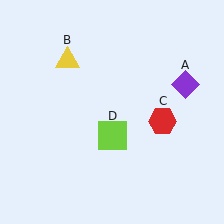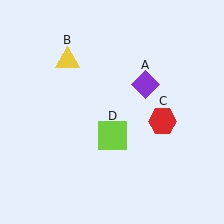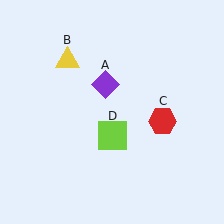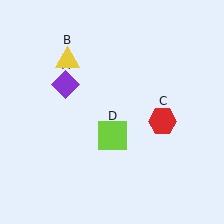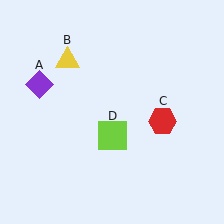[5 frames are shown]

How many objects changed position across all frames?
1 object changed position: purple diamond (object A).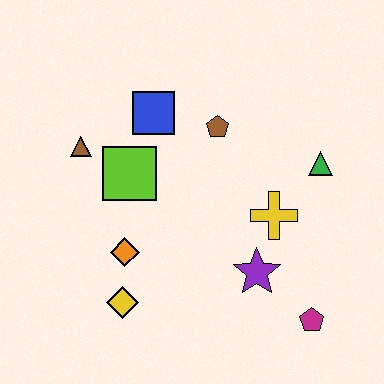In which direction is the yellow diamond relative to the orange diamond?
The yellow diamond is below the orange diamond.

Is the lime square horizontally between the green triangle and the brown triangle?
Yes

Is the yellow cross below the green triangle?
Yes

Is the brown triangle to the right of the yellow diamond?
No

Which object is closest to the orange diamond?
The yellow diamond is closest to the orange diamond.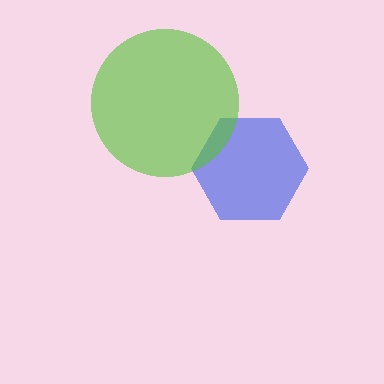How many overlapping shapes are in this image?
There are 2 overlapping shapes in the image.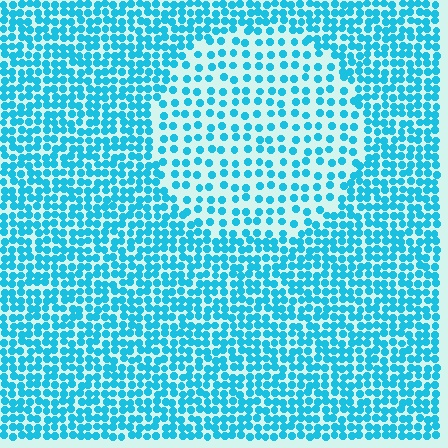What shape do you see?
I see a circle.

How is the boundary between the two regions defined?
The boundary is defined by a change in element density (approximately 2.0x ratio). All elements are the same color, size, and shape.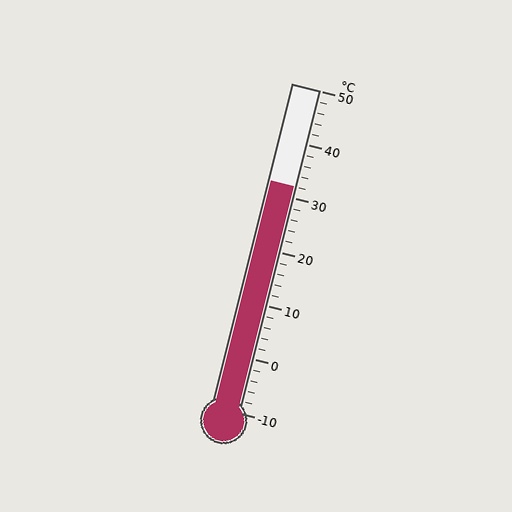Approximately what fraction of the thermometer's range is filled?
The thermometer is filled to approximately 70% of its range.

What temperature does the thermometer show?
The thermometer shows approximately 32°C.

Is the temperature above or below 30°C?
The temperature is above 30°C.